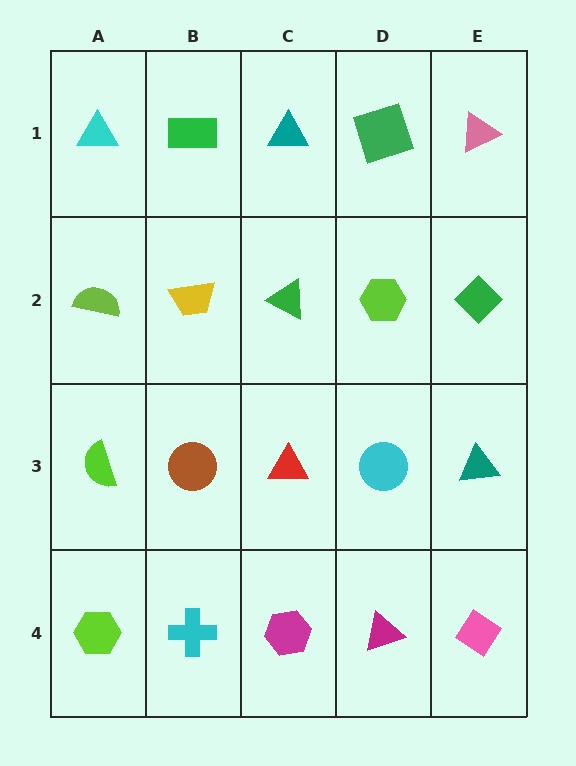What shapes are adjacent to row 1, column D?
A lime hexagon (row 2, column D), a teal triangle (row 1, column C), a pink triangle (row 1, column E).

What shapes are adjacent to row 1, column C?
A green triangle (row 2, column C), a green rectangle (row 1, column B), a green square (row 1, column D).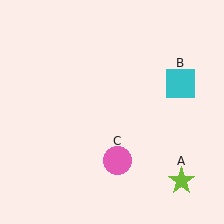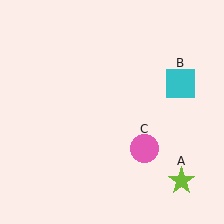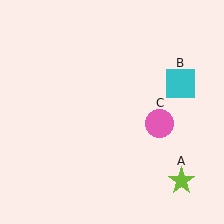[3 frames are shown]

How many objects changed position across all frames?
1 object changed position: pink circle (object C).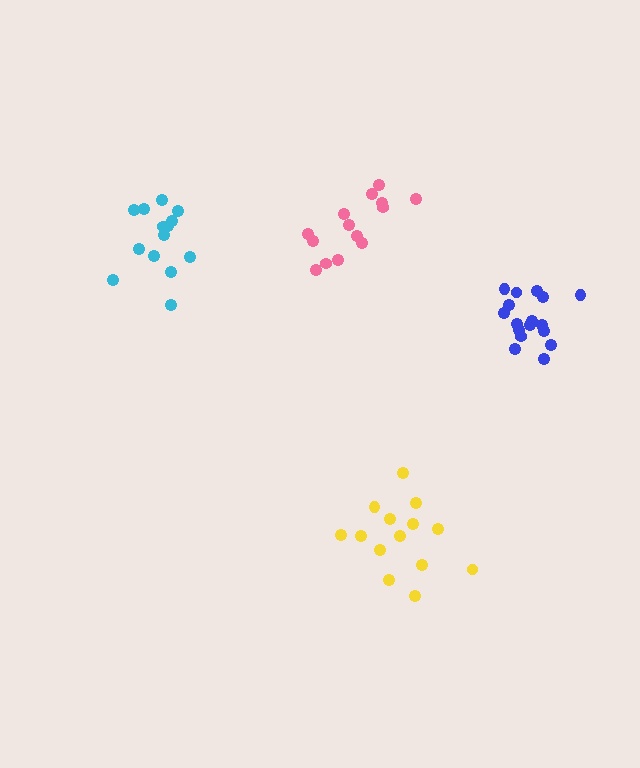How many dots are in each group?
Group 1: 17 dots, Group 2: 14 dots, Group 3: 14 dots, Group 4: 14 dots (59 total).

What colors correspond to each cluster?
The clusters are colored: blue, cyan, yellow, pink.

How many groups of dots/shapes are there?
There are 4 groups.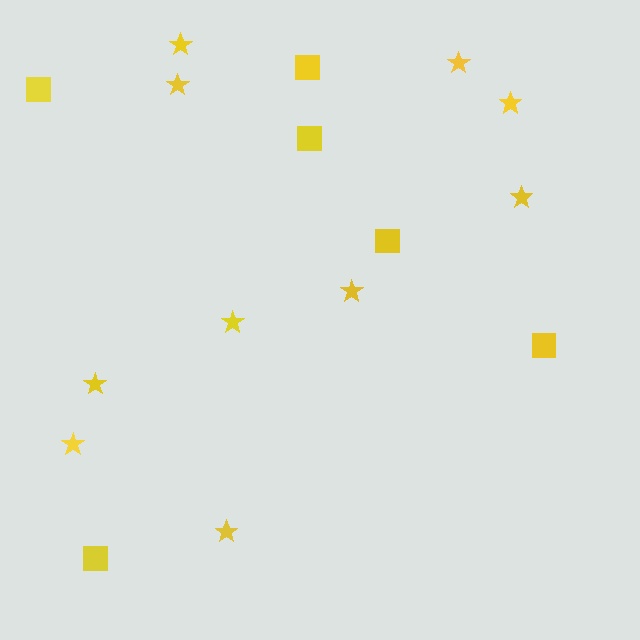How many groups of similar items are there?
There are 2 groups: one group of stars (10) and one group of squares (6).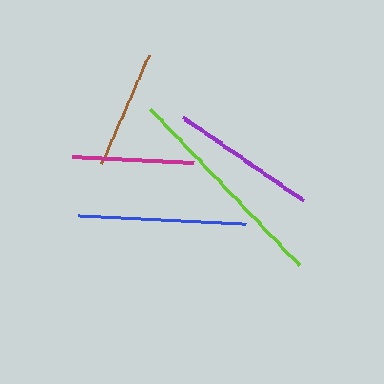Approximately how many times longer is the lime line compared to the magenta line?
The lime line is approximately 1.8 times the length of the magenta line.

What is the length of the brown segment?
The brown segment is approximately 118 pixels long.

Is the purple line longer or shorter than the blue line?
The blue line is longer than the purple line.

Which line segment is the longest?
The lime line is the longest at approximately 216 pixels.